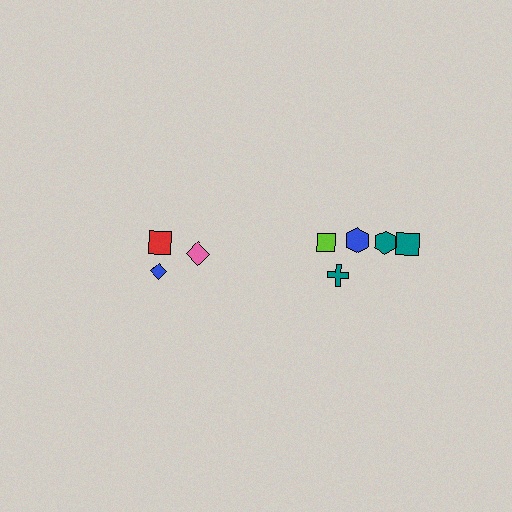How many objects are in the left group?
There are 3 objects.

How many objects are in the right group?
There are 5 objects.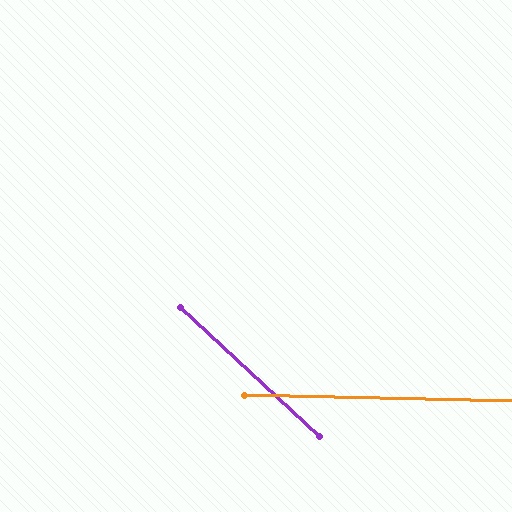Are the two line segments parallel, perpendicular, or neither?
Neither parallel nor perpendicular — they differ by about 42°.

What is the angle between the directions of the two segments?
Approximately 42 degrees.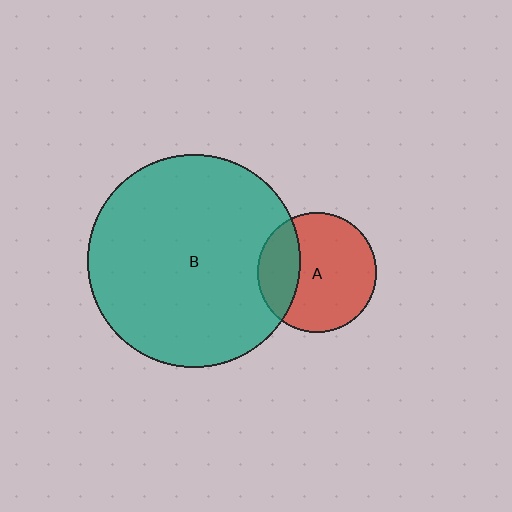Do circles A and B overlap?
Yes.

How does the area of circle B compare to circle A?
Approximately 3.2 times.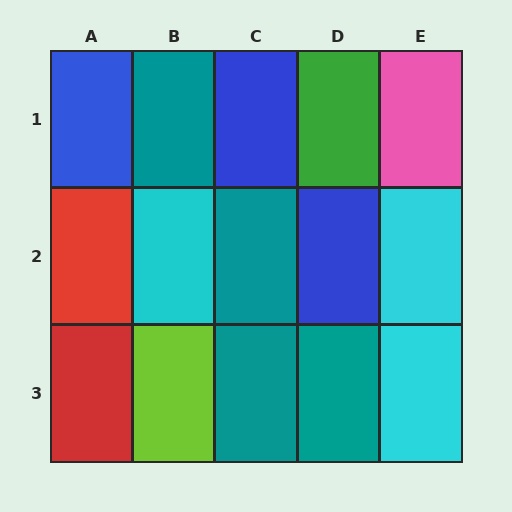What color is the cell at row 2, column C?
Teal.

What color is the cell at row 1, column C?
Blue.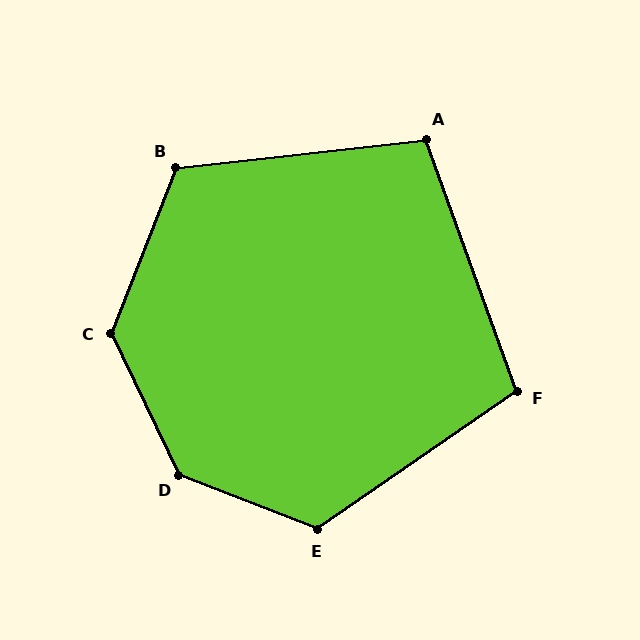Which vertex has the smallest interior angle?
A, at approximately 103 degrees.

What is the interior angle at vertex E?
Approximately 124 degrees (obtuse).